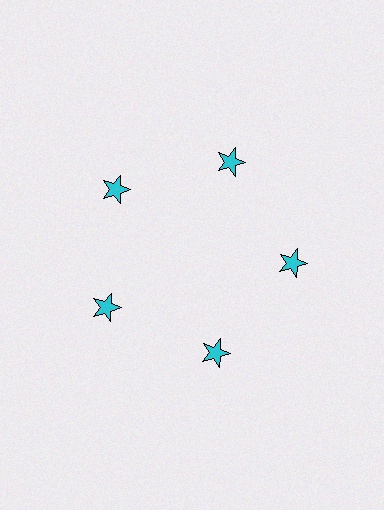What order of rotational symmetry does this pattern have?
This pattern has 5-fold rotational symmetry.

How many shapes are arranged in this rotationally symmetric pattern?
There are 5 shapes, arranged in 5 groups of 1.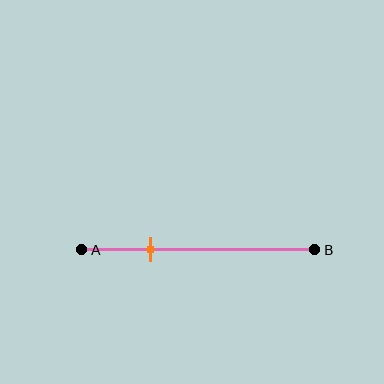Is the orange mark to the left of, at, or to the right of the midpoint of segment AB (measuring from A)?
The orange mark is to the left of the midpoint of segment AB.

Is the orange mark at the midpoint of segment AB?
No, the mark is at about 30% from A, not at the 50% midpoint.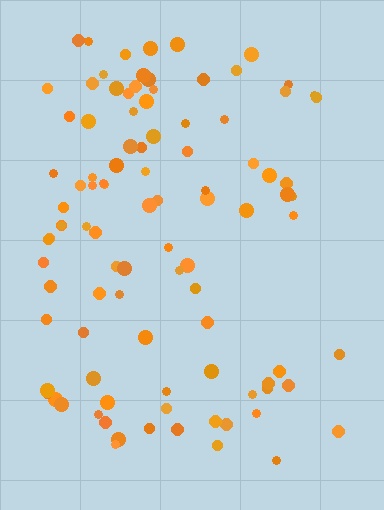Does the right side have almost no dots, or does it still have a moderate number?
Still a moderate number, just noticeably fewer than the left.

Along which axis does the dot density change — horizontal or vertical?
Horizontal.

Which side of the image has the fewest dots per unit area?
The right.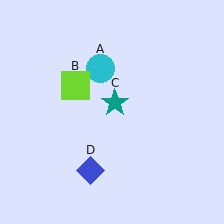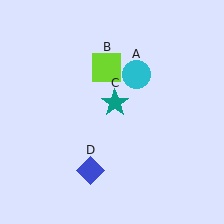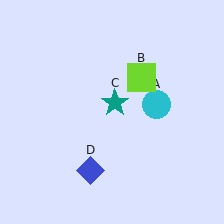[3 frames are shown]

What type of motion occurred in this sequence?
The cyan circle (object A), lime square (object B) rotated clockwise around the center of the scene.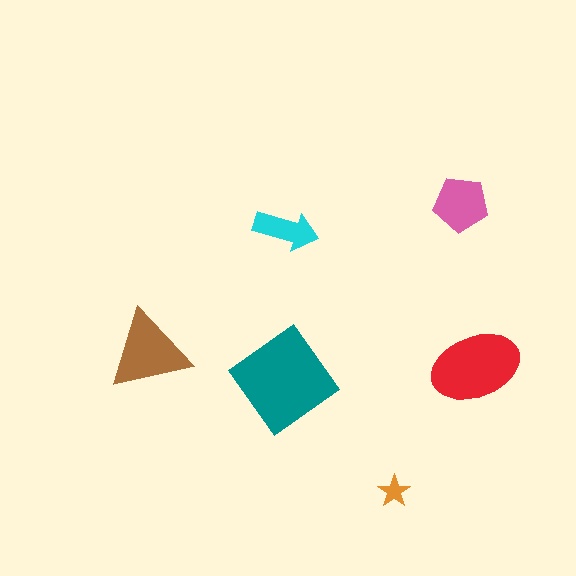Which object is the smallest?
The orange star.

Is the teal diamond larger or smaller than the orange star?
Larger.